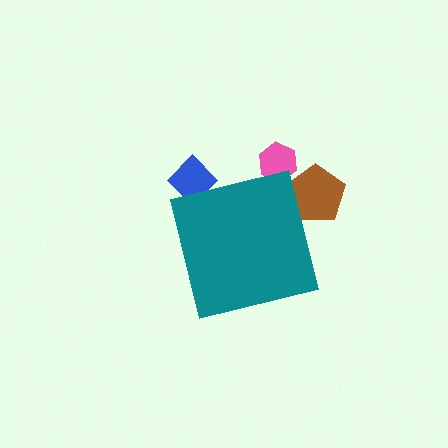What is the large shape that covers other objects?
A teal square.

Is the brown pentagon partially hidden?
Yes, the brown pentagon is partially hidden behind the teal square.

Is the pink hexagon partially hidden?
Yes, the pink hexagon is partially hidden behind the teal square.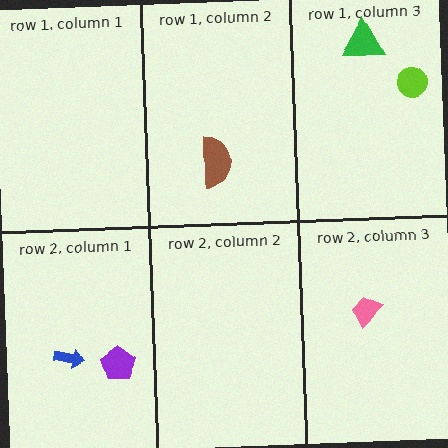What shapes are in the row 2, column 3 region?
The pink trapezoid.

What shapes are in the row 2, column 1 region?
The blue arrow, the purple pentagon.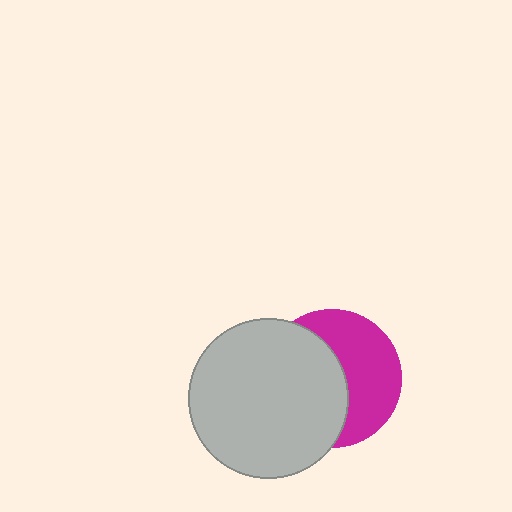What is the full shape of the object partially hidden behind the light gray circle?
The partially hidden object is a magenta circle.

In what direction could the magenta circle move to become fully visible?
The magenta circle could move right. That would shift it out from behind the light gray circle entirely.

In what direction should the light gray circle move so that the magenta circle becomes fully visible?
The light gray circle should move left. That is the shortest direction to clear the overlap and leave the magenta circle fully visible.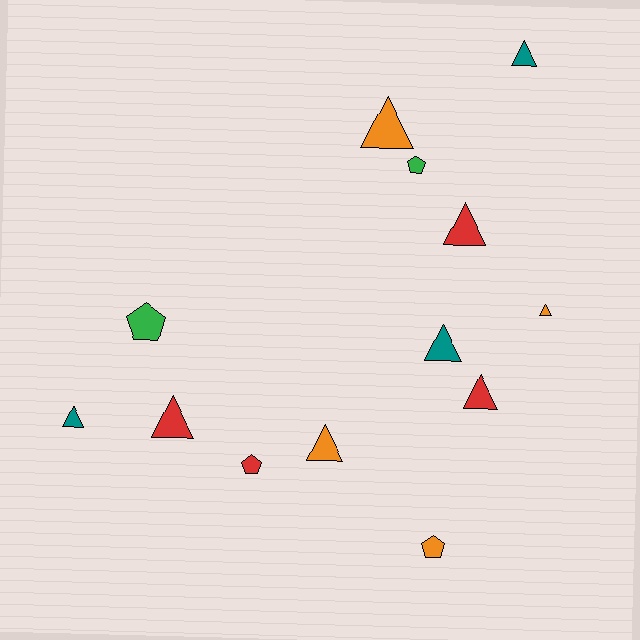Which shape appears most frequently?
Triangle, with 9 objects.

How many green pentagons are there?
There are 2 green pentagons.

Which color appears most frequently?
Orange, with 4 objects.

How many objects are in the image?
There are 13 objects.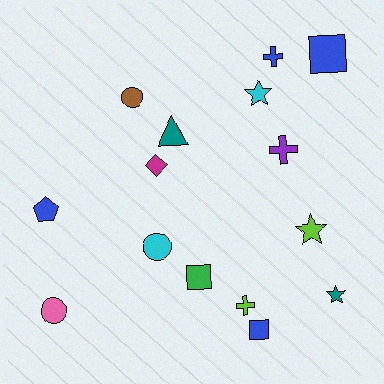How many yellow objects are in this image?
There are no yellow objects.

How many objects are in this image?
There are 15 objects.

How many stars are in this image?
There are 3 stars.